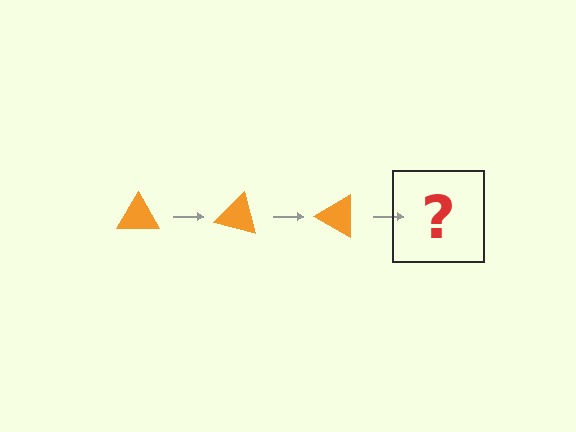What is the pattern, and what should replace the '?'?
The pattern is that the triangle rotates 15 degrees each step. The '?' should be an orange triangle rotated 45 degrees.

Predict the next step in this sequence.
The next step is an orange triangle rotated 45 degrees.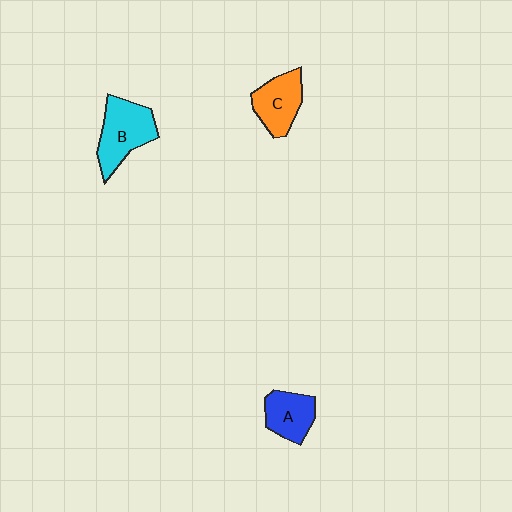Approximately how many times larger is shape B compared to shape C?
Approximately 1.3 times.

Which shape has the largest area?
Shape B (cyan).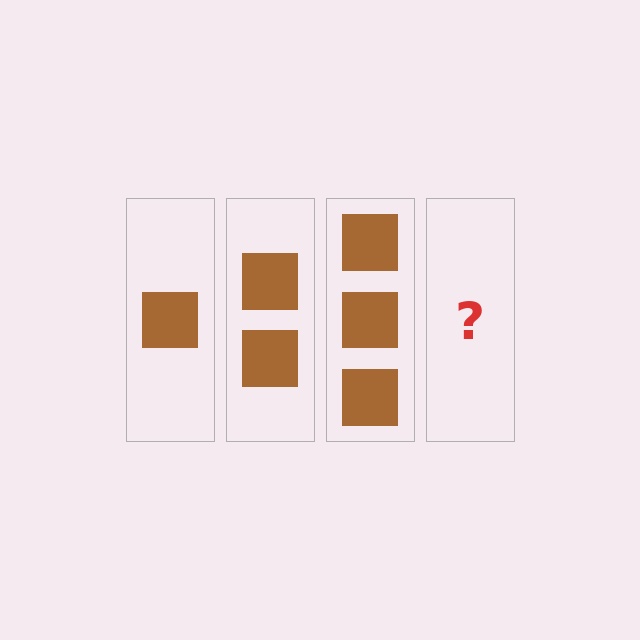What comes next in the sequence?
The next element should be 4 squares.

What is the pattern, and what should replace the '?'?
The pattern is that each step adds one more square. The '?' should be 4 squares.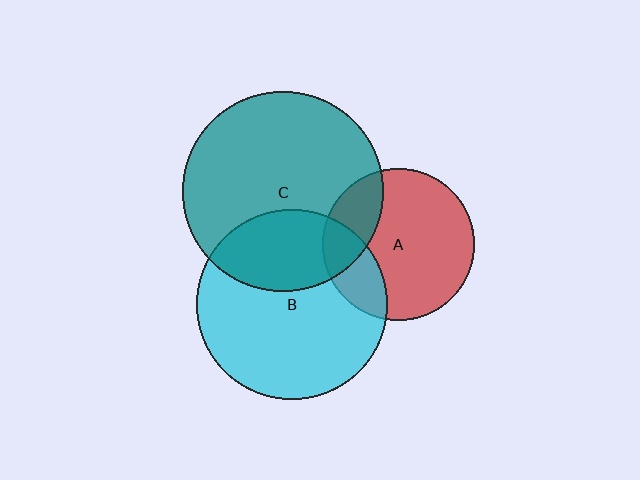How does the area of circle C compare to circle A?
Approximately 1.7 times.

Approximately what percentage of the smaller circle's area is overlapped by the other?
Approximately 20%.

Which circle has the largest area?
Circle C (teal).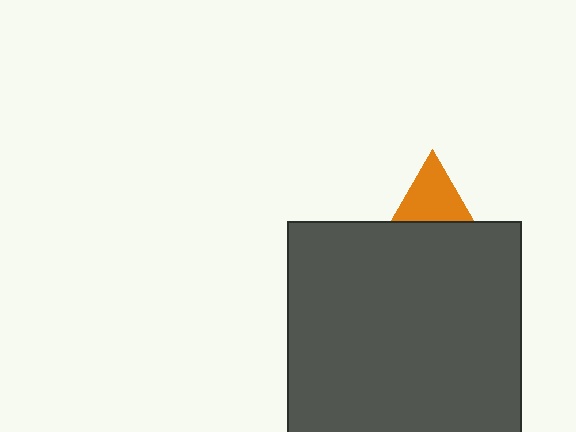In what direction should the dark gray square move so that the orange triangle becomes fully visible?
The dark gray square should move down. That is the shortest direction to clear the overlap and leave the orange triangle fully visible.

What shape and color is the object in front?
The object in front is a dark gray square.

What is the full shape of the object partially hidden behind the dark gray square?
The partially hidden object is an orange triangle.